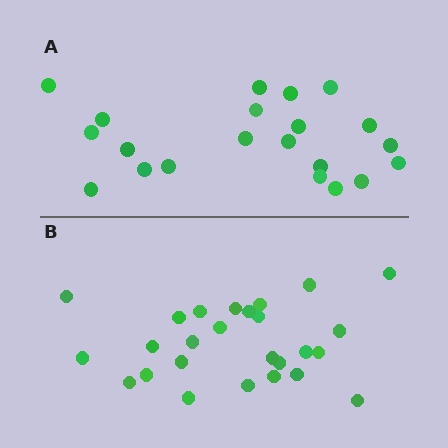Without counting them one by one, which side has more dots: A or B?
Region B (the bottom region) has more dots.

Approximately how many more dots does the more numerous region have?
Region B has about 5 more dots than region A.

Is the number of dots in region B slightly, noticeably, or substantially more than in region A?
Region B has only slightly more — the two regions are fairly close. The ratio is roughly 1.2 to 1.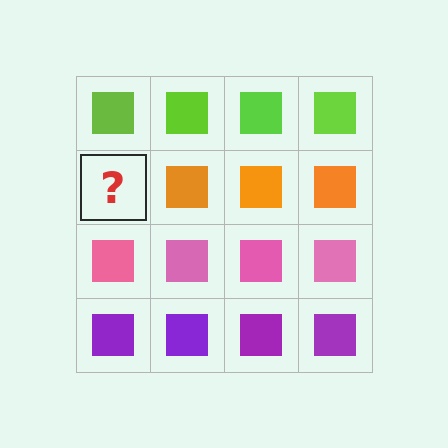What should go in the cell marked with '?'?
The missing cell should contain an orange square.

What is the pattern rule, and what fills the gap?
The rule is that each row has a consistent color. The gap should be filled with an orange square.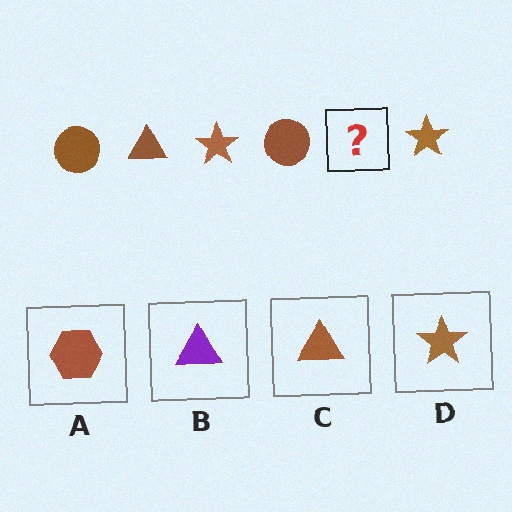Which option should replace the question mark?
Option C.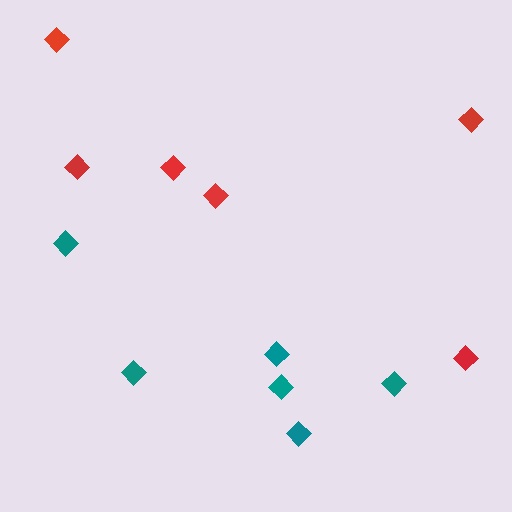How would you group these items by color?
There are 2 groups: one group of red diamonds (6) and one group of teal diamonds (6).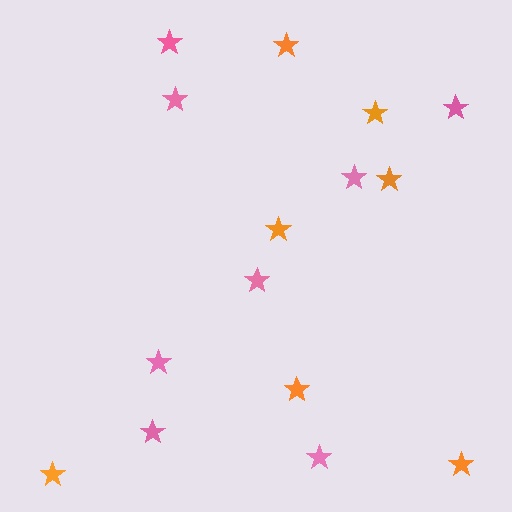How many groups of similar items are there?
There are 2 groups: one group of pink stars (8) and one group of orange stars (7).